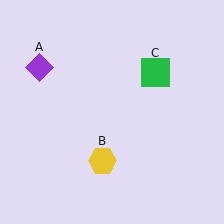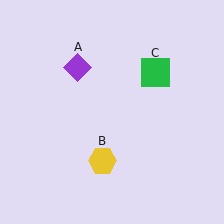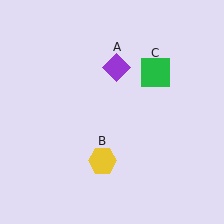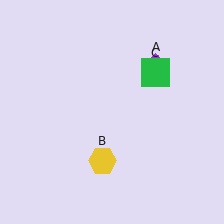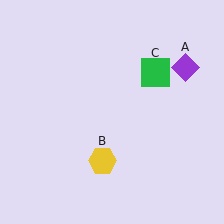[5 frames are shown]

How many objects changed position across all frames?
1 object changed position: purple diamond (object A).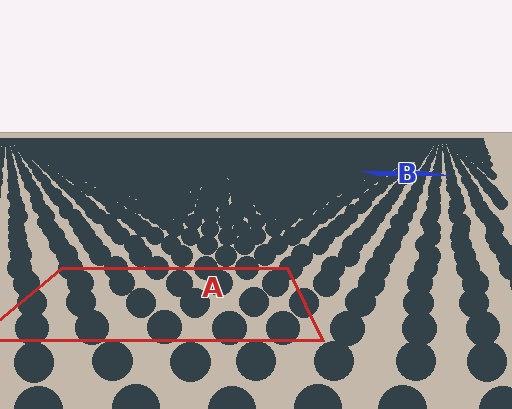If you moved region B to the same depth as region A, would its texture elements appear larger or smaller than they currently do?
They would appear larger. At a closer depth, the same texture elements are projected at a bigger on-screen size.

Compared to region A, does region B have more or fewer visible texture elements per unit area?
Region B has more texture elements per unit area — they are packed more densely because it is farther away.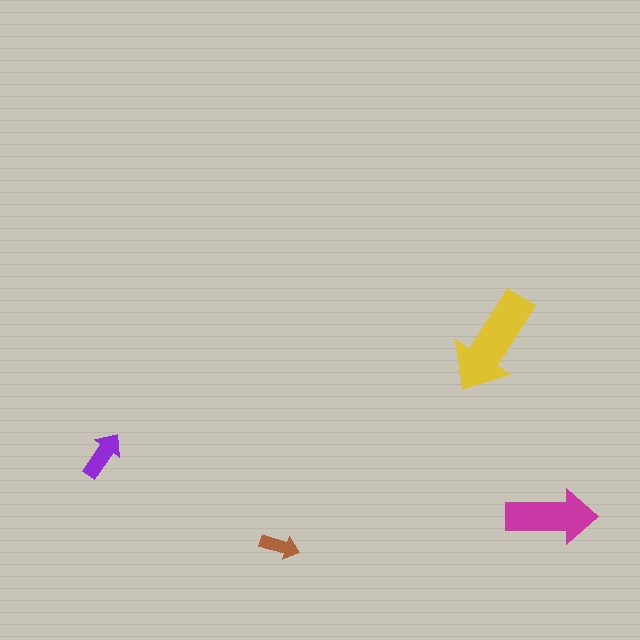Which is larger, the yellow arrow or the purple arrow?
The yellow one.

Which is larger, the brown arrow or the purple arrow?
The purple one.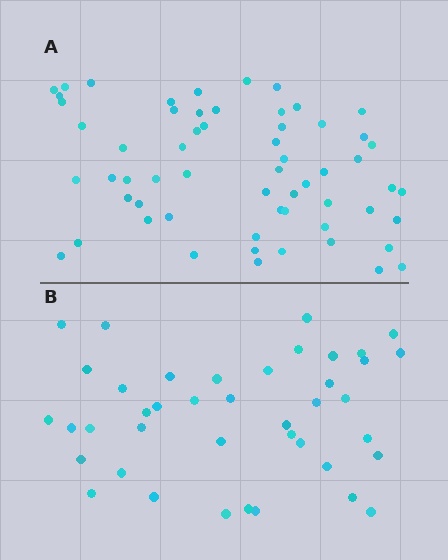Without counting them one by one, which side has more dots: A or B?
Region A (the top region) has more dots.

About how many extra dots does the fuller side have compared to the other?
Region A has approximately 20 more dots than region B.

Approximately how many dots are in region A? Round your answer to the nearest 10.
About 60 dots.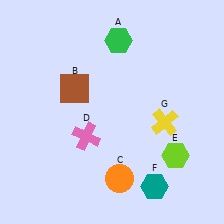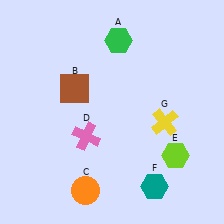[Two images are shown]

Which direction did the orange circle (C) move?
The orange circle (C) moved left.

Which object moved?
The orange circle (C) moved left.